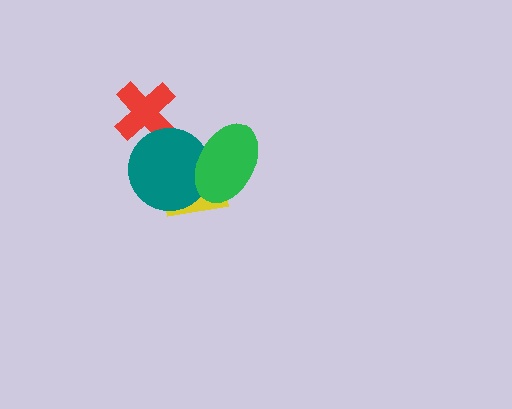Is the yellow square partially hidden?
Yes, it is partially covered by another shape.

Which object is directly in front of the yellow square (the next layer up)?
The teal circle is directly in front of the yellow square.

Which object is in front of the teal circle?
The green ellipse is in front of the teal circle.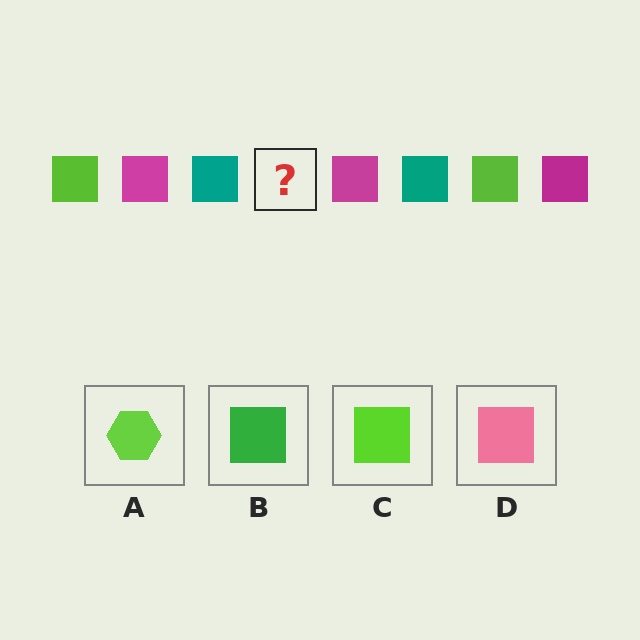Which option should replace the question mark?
Option C.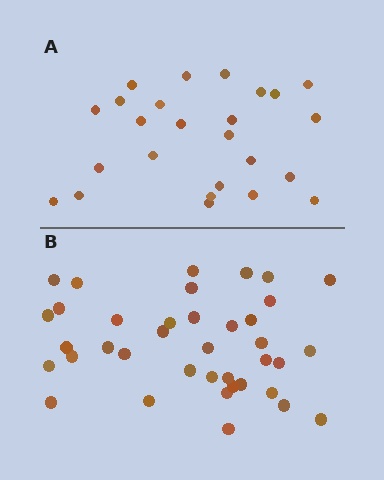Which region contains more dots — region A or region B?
Region B (the bottom region) has more dots.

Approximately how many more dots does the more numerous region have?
Region B has approximately 15 more dots than region A.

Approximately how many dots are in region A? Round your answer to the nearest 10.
About 20 dots. (The exact count is 25, which rounds to 20.)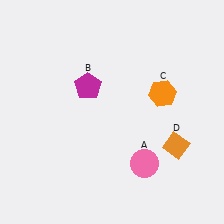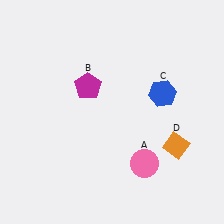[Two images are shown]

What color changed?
The hexagon (C) changed from orange in Image 1 to blue in Image 2.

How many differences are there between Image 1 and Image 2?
There is 1 difference between the two images.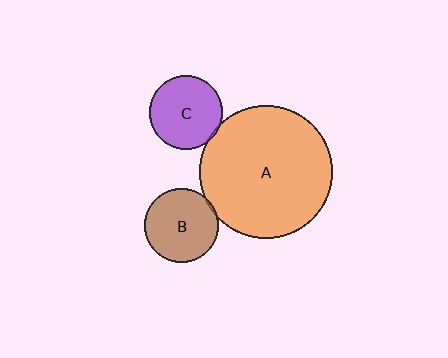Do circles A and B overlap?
Yes.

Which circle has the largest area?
Circle A (orange).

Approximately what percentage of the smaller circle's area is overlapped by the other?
Approximately 5%.